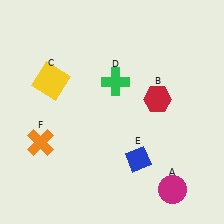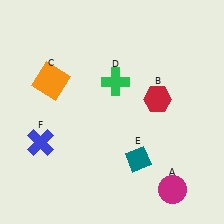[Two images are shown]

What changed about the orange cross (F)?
In Image 1, F is orange. In Image 2, it changed to blue.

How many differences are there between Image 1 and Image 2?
There are 3 differences between the two images.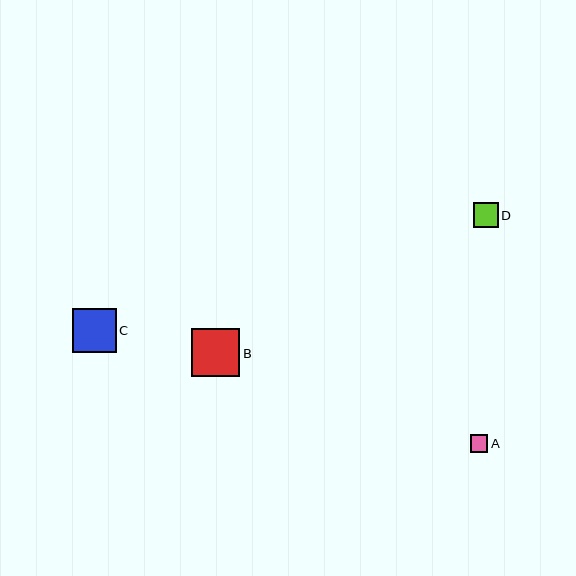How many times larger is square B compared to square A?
Square B is approximately 2.8 times the size of square A.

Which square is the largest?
Square B is the largest with a size of approximately 48 pixels.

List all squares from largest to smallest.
From largest to smallest: B, C, D, A.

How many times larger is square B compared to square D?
Square B is approximately 1.9 times the size of square D.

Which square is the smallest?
Square A is the smallest with a size of approximately 17 pixels.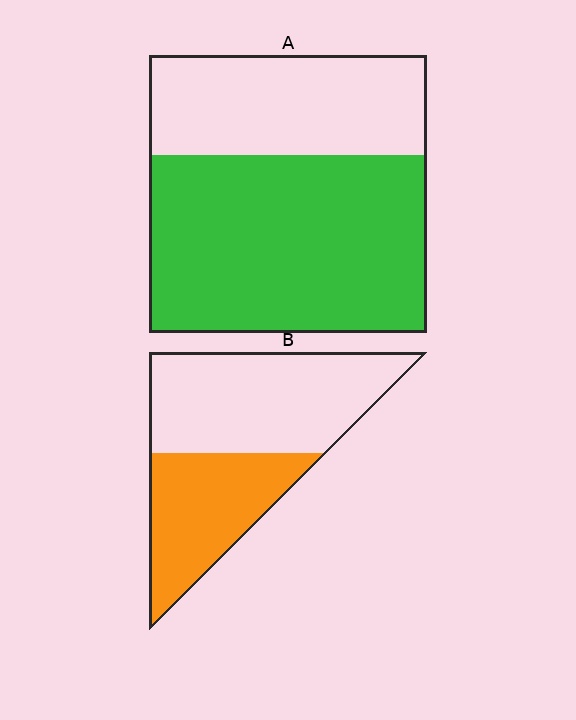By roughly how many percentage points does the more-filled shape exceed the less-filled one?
By roughly 25 percentage points (A over B).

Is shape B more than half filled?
No.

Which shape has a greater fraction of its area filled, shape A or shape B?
Shape A.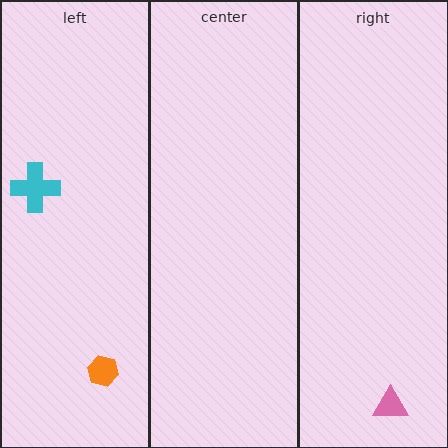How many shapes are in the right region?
1.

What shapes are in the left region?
The orange hexagon, the cyan cross.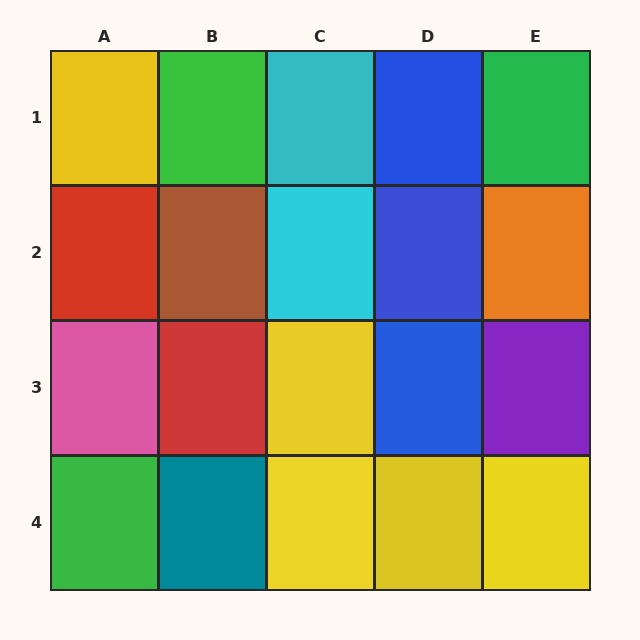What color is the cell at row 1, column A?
Yellow.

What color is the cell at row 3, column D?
Blue.